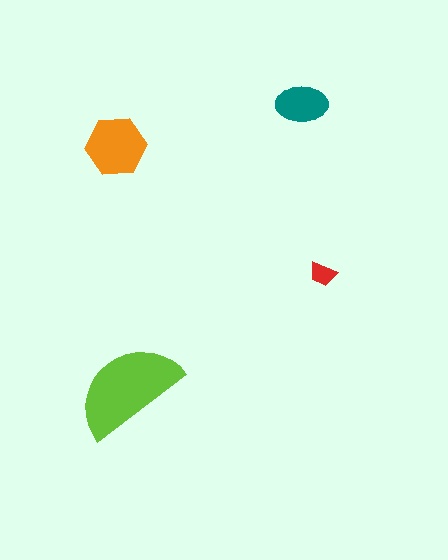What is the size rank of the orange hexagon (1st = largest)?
2nd.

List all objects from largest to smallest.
The lime semicircle, the orange hexagon, the teal ellipse, the red trapezoid.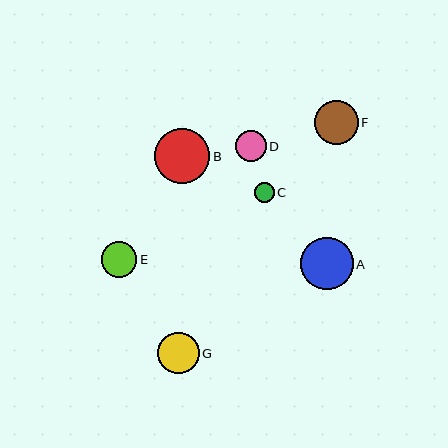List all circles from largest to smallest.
From largest to smallest: B, A, F, G, E, D, C.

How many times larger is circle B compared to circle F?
Circle B is approximately 1.3 times the size of circle F.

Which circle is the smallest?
Circle C is the smallest with a size of approximately 20 pixels.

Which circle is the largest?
Circle B is the largest with a size of approximately 55 pixels.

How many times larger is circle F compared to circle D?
Circle F is approximately 1.4 times the size of circle D.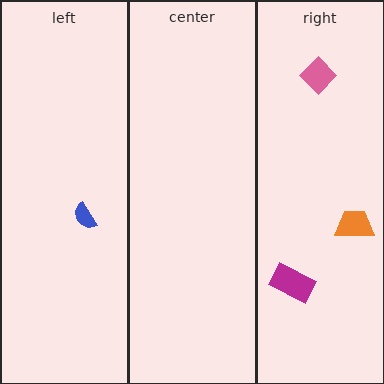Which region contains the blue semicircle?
The left region.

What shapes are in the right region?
The magenta rectangle, the pink diamond, the orange trapezoid.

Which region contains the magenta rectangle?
The right region.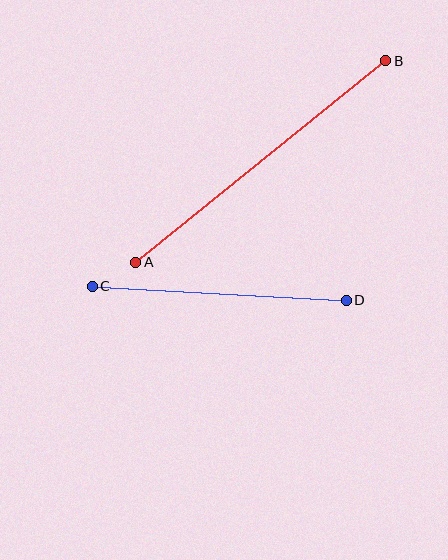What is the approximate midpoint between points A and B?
The midpoint is at approximately (261, 161) pixels.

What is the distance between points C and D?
The distance is approximately 254 pixels.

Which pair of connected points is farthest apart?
Points A and B are farthest apart.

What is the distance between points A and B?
The distance is approximately 321 pixels.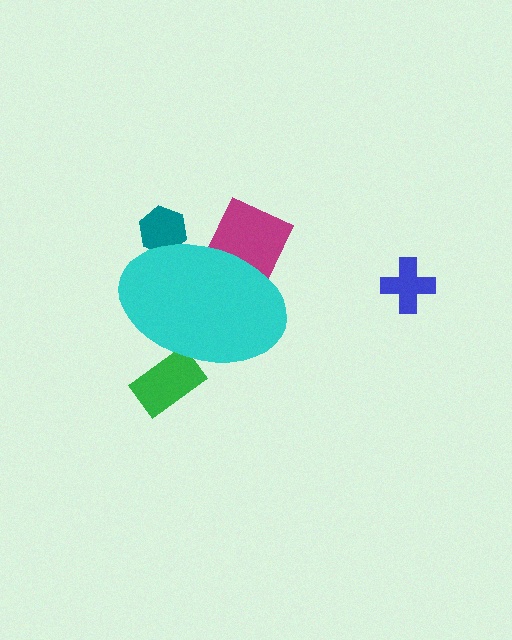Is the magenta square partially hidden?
Yes, the magenta square is partially hidden behind the cyan ellipse.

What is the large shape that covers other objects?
A cyan ellipse.